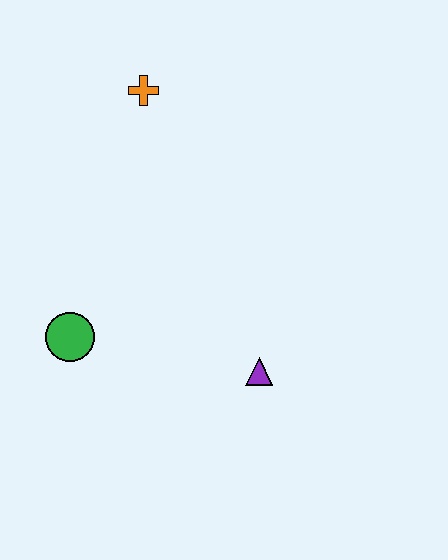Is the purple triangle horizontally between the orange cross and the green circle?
No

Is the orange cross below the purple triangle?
No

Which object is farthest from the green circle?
The orange cross is farthest from the green circle.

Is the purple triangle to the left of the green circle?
No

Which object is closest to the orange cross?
The green circle is closest to the orange cross.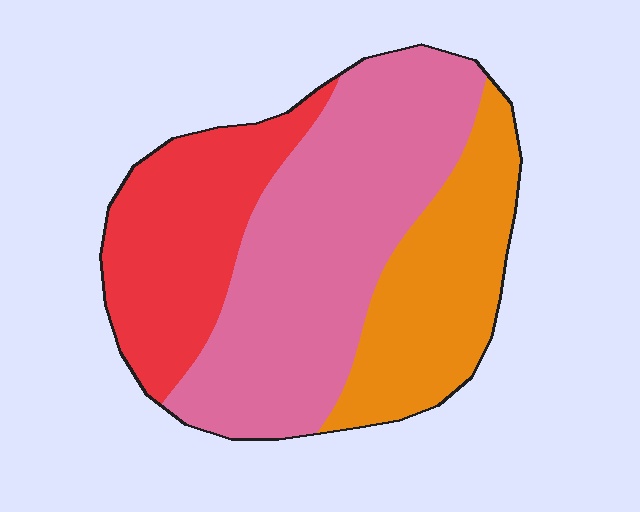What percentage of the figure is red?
Red takes up about one quarter (1/4) of the figure.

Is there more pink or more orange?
Pink.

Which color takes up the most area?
Pink, at roughly 50%.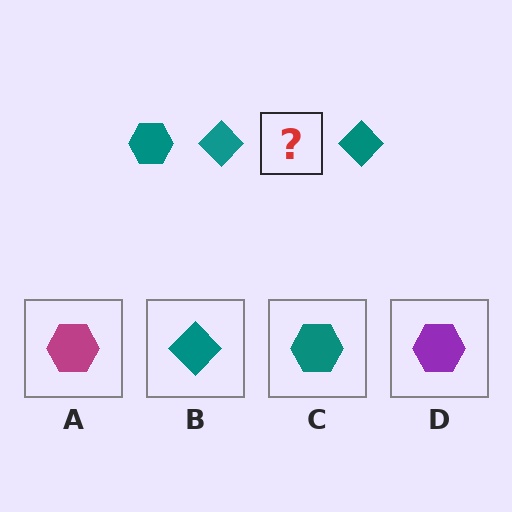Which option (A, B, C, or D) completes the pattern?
C.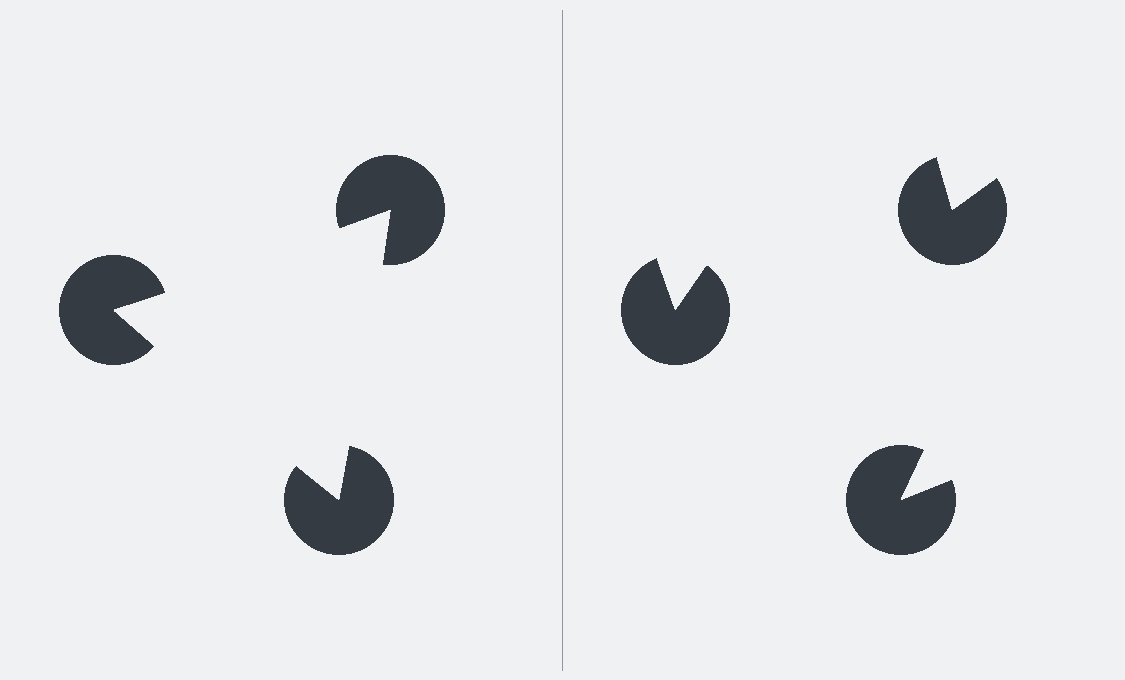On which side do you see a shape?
An illusory triangle appears on the left side. On the right side the wedge cuts are rotated, so no coherent shape forms.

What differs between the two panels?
The pac-man discs are positioned identically on both sides; only the wedge orientations differ. On the left they align to a triangle; on the right they are misaligned.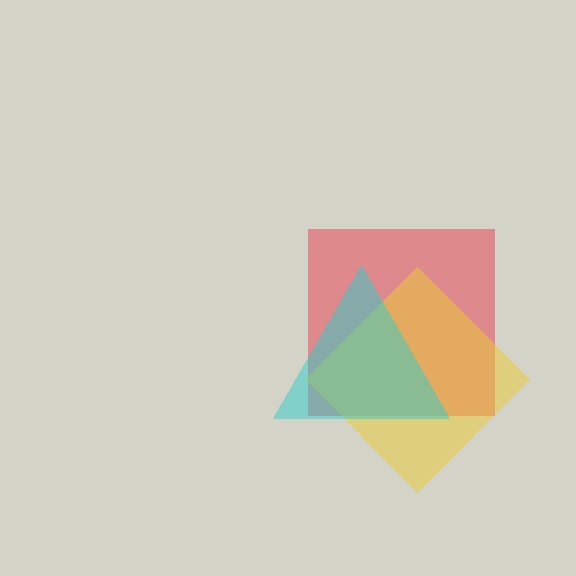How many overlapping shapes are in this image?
There are 3 overlapping shapes in the image.